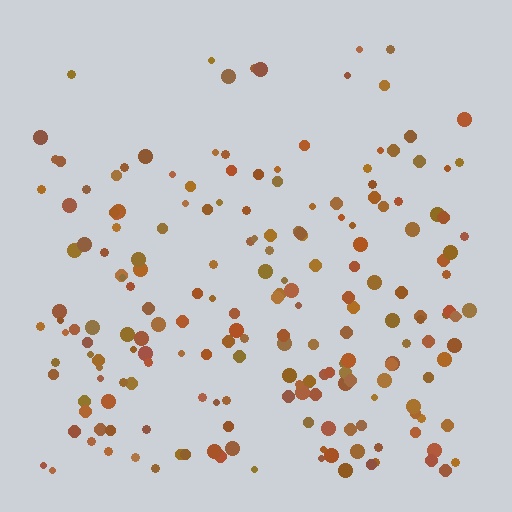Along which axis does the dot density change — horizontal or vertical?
Vertical.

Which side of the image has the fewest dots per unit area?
The top.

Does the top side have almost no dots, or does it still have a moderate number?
Still a moderate number, just noticeably fewer than the bottom.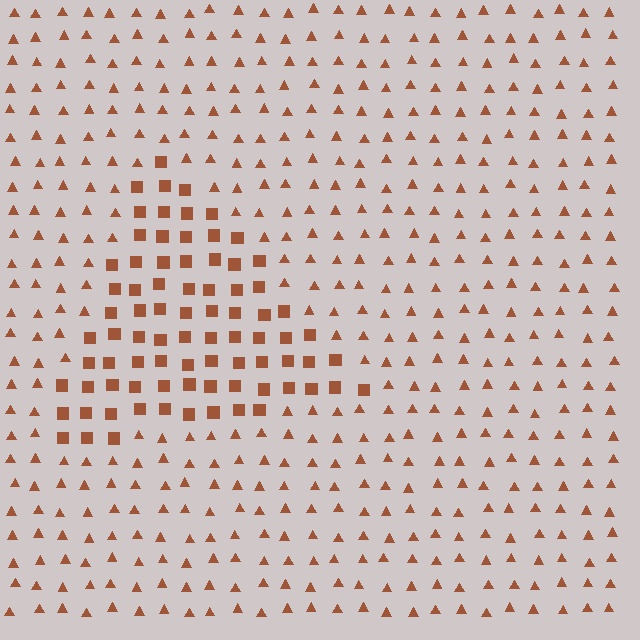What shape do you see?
I see a triangle.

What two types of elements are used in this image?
The image uses squares inside the triangle region and triangles outside it.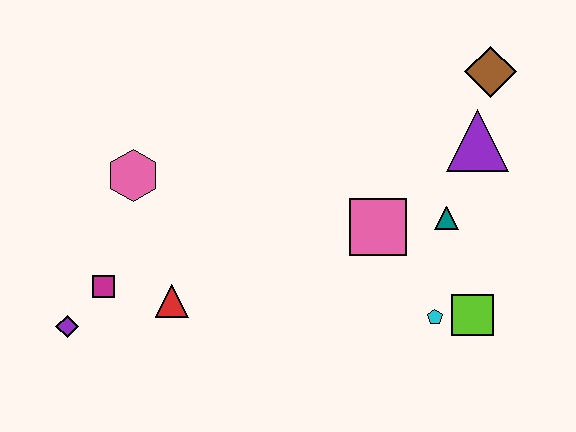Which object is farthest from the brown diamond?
The purple diamond is farthest from the brown diamond.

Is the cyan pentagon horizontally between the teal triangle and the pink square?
Yes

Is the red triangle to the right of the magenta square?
Yes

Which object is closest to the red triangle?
The magenta square is closest to the red triangle.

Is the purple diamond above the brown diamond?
No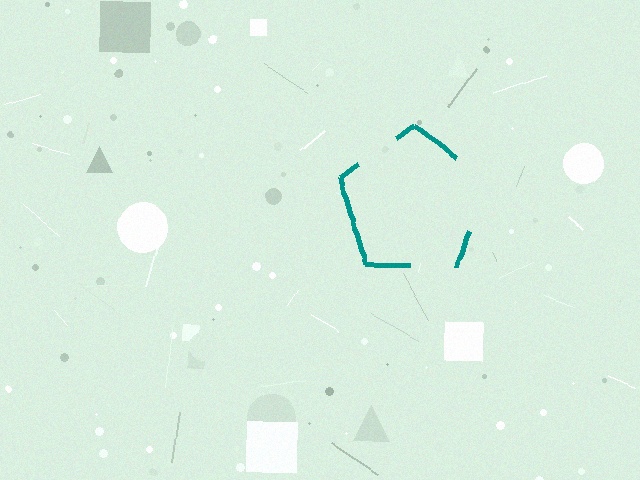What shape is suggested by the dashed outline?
The dashed outline suggests a pentagon.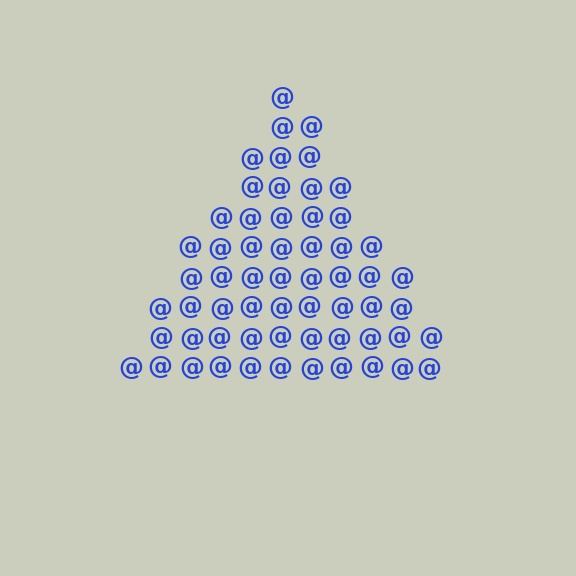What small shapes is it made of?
It is made of small at signs.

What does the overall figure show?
The overall figure shows a triangle.